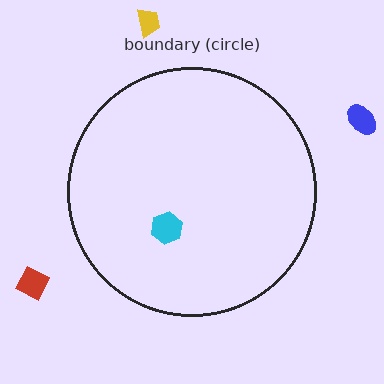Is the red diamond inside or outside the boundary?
Outside.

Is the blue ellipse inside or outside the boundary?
Outside.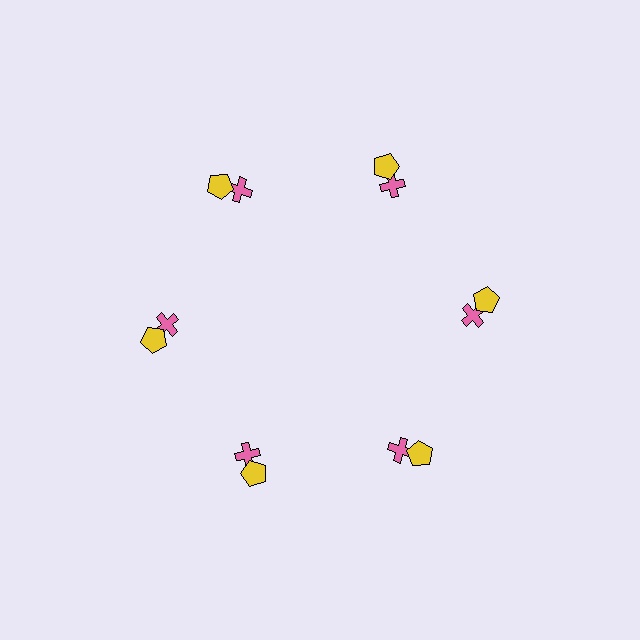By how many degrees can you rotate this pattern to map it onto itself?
The pattern maps onto itself every 60 degrees of rotation.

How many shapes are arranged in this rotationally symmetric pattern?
There are 12 shapes, arranged in 6 groups of 2.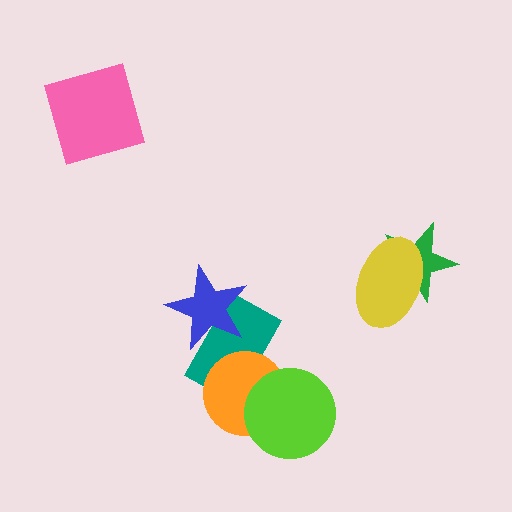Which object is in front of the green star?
The yellow ellipse is in front of the green star.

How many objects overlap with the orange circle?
2 objects overlap with the orange circle.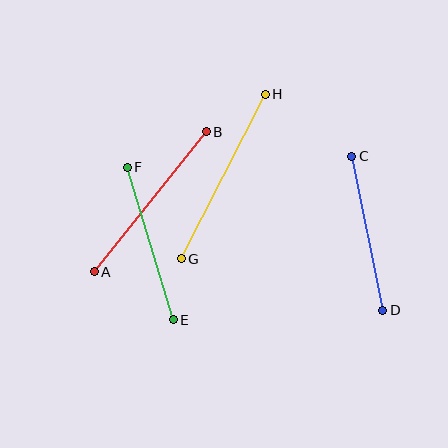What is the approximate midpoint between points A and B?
The midpoint is at approximately (150, 202) pixels.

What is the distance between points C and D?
The distance is approximately 157 pixels.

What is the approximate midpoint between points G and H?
The midpoint is at approximately (223, 177) pixels.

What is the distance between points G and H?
The distance is approximately 184 pixels.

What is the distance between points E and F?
The distance is approximately 159 pixels.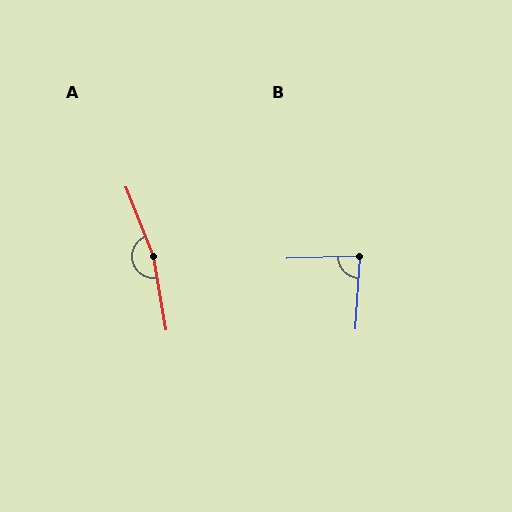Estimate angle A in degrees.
Approximately 168 degrees.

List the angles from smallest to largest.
B (84°), A (168°).